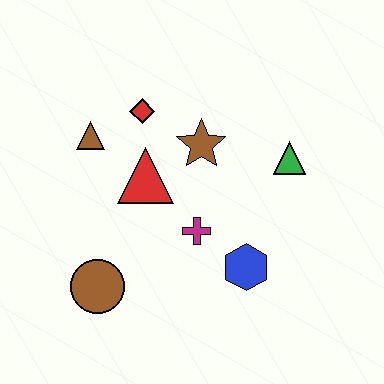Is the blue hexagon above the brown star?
No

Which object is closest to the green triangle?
The brown star is closest to the green triangle.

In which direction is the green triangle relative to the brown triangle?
The green triangle is to the right of the brown triangle.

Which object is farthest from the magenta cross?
The brown triangle is farthest from the magenta cross.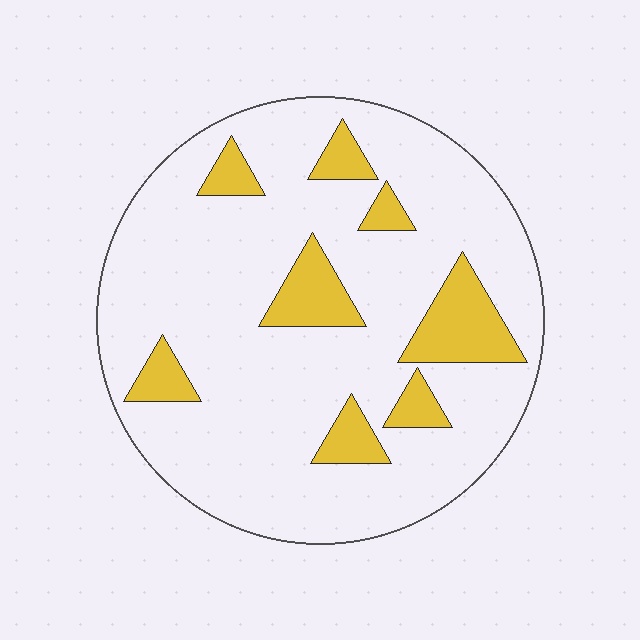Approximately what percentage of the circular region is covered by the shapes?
Approximately 15%.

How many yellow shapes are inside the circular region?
8.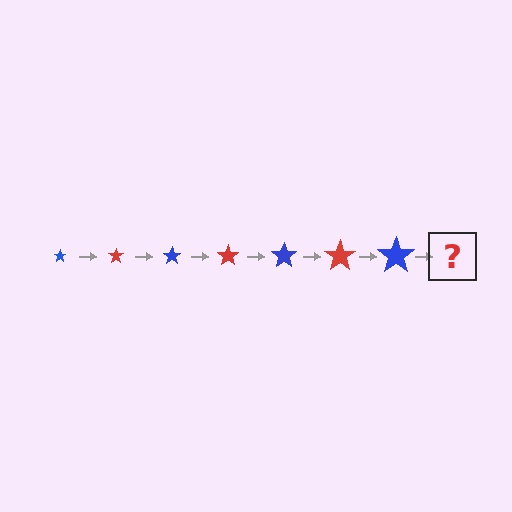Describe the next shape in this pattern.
It should be a red star, larger than the previous one.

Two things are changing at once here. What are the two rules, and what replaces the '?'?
The two rules are that the star grows larger each step and the color cycles through blue and red. The '?' should be a red star, larger than the previous one.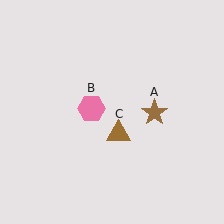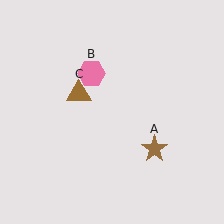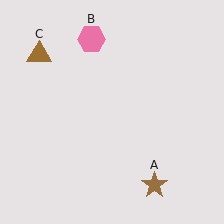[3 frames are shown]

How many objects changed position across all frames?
3 objects changed position: brown star (object A), pink hexagon (object B), brown triangle (object C).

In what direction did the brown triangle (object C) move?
The brown triangle (object C) moved up and to the left.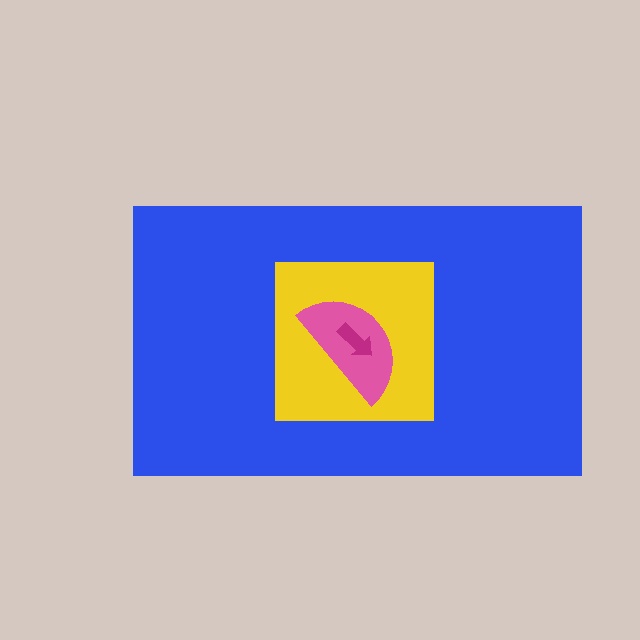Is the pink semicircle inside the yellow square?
Yes.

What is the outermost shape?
The blue rectangle.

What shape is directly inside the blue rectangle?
The yellow square.